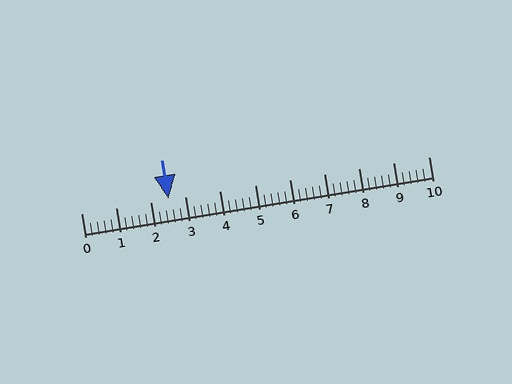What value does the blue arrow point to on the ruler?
The blue arrow points to approximately 2.5.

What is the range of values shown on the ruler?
The ruler shows values from 0 to 10.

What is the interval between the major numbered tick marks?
The major tick marks are spaced 1 units apart.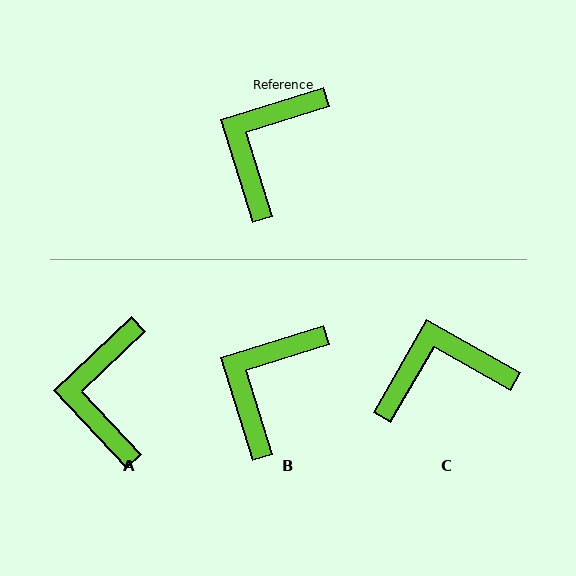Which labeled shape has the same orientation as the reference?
B.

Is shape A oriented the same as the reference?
No, it is off by about 26 degrees.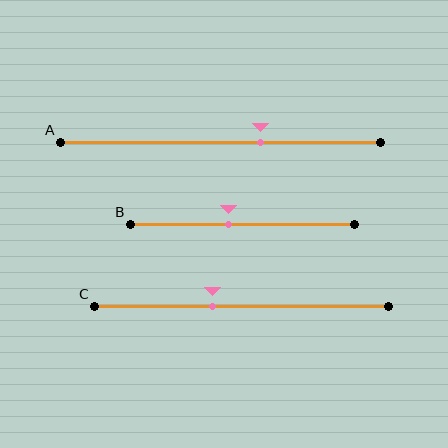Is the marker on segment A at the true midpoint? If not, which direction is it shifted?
No, the marker on segment A is shifted to the right by about 12% of the segment length.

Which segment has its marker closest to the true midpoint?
Segment B has its marker closest to the true midpoint.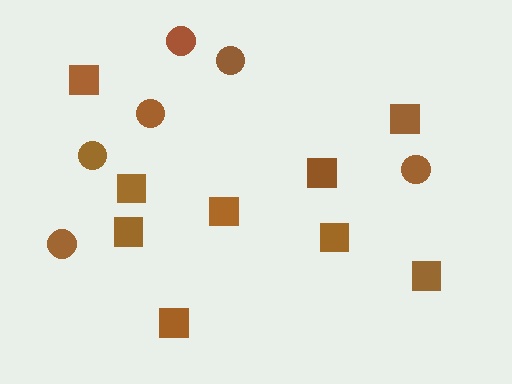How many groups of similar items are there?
There are 2 groups: one group of squares (9) and one group of circles (6).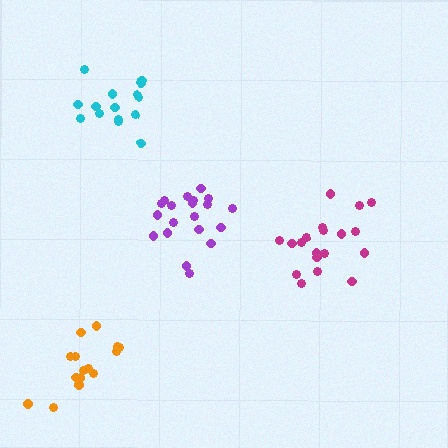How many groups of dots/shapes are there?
There are 4 groups.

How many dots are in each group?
Group 1: 20 dots, Group 2: 19 dots, Group 3: 15 dots, Group 4: 15 dots (69 total).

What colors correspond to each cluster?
The clusters are colored: purple, magenta, cyan, orange.